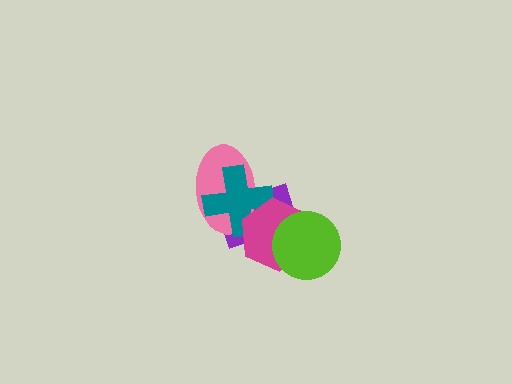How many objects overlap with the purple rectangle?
4 objects overlap with the purple rectangle.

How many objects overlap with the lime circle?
2 objects overlap with the lime circle.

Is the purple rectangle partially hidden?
Yes, it is partially covered by another shape.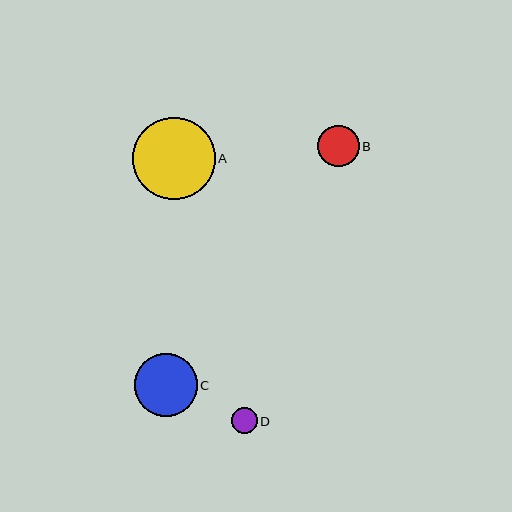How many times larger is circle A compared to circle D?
Circle A is approximately 3.2 times the size of circle D.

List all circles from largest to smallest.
From largest to smallest: A, C, B, D.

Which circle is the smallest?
Circle D is the smallest with a size of approximately 26 pixels.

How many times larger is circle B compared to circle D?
Circle B is approximately 1.6 times the size of circle D.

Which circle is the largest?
Circle A is the largest with a size of approximately 83 pixels.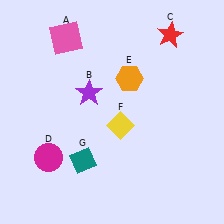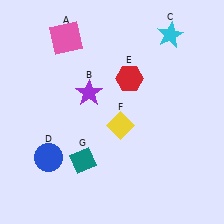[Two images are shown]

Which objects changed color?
C changed from red to cyan. D changed from magenta to blue. E changed from orange to red.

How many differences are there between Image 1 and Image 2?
There are 3 differences between the two images.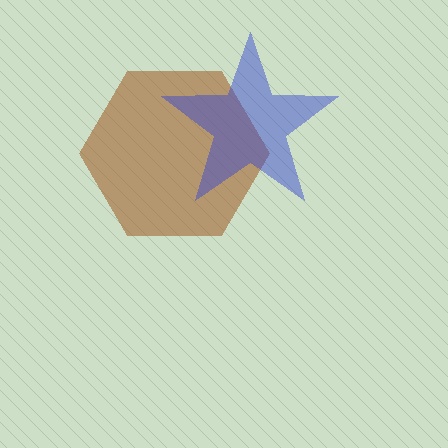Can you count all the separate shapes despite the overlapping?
Yes, there are 2 separate shapes.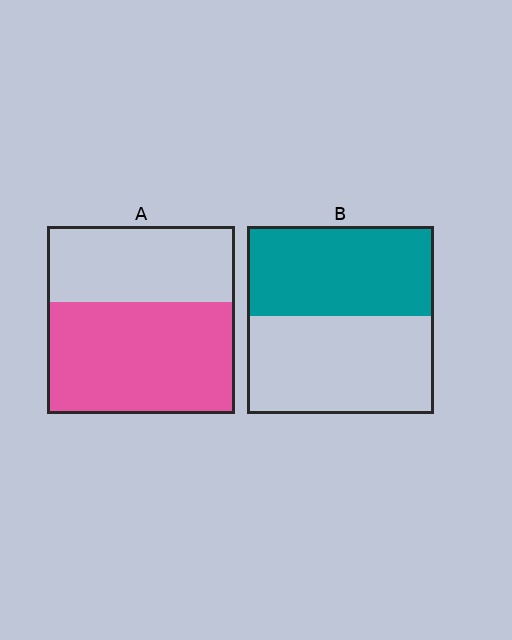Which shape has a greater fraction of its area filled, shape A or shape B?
Shape A.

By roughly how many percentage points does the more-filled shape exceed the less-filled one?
By roughly 10 percentage points (A over B).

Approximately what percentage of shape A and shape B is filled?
A is approximately 60% and B is approximately 50%.